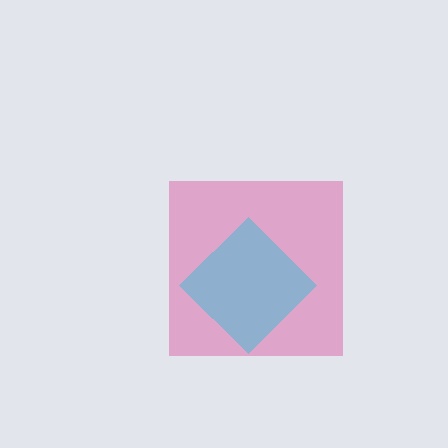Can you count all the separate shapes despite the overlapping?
Yes, there are 2 separate shapes.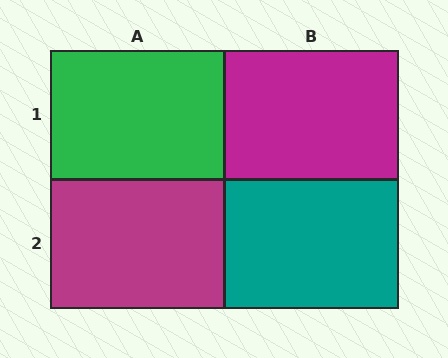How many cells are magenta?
2 cells are magenta.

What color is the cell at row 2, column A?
Magenta.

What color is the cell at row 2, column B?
Teal.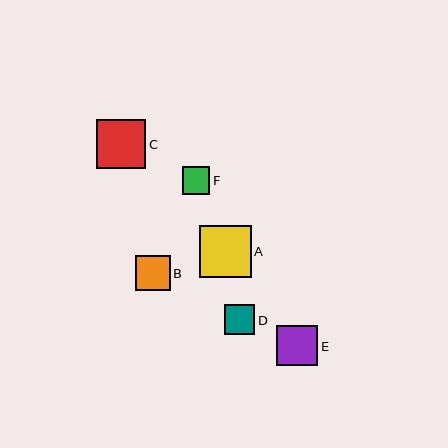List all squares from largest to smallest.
From largest to smallest: A, C, E, B, D, F.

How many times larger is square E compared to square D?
Square E is approximately 1.3 times the size of square D.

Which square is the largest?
Square A is the largest with a size of approximately 52 pixels.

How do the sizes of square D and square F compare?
Square D and square F are approximately the same size.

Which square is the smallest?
Square F is the smallest with a size of approximately 28 pixels.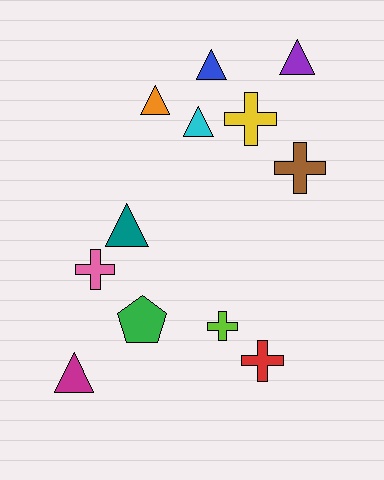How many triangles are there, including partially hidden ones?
There are 6 triangles.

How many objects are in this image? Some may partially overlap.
There are 12 objects.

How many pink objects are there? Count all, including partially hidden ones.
There is 1 pink object.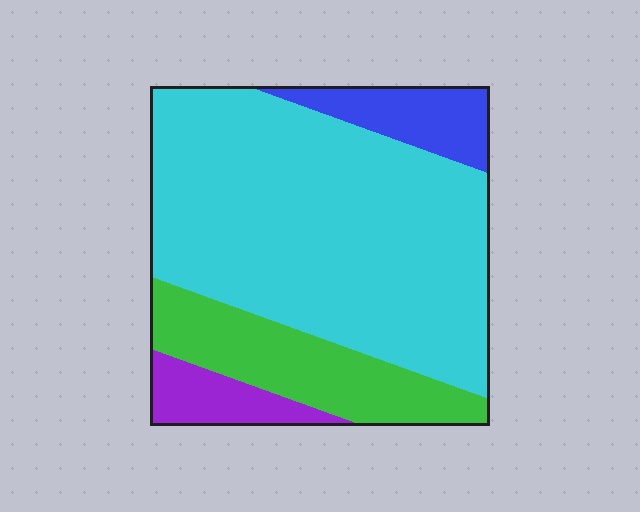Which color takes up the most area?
Cyan, at roughly 65%.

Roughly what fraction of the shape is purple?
Purple covers about 5% of the shape.